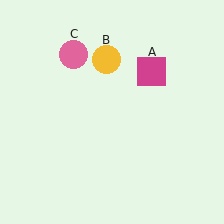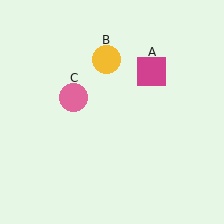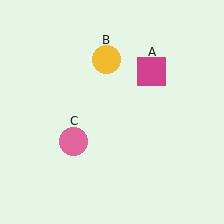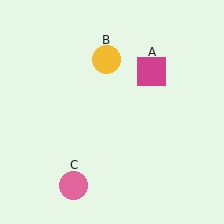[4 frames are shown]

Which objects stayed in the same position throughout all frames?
Magenta square (object A) and yellow circle (object B) remained stationary.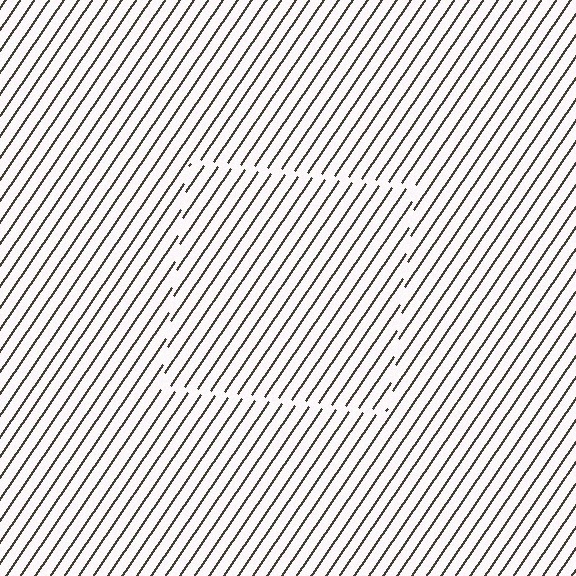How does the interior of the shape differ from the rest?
The interior of the shape contains the same grating, shifted by half a period — the contour is defined by the phase discontinuity where line-ends from the inner and outer gratings abut.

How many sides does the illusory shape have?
4 sides — the line-ends trace a square.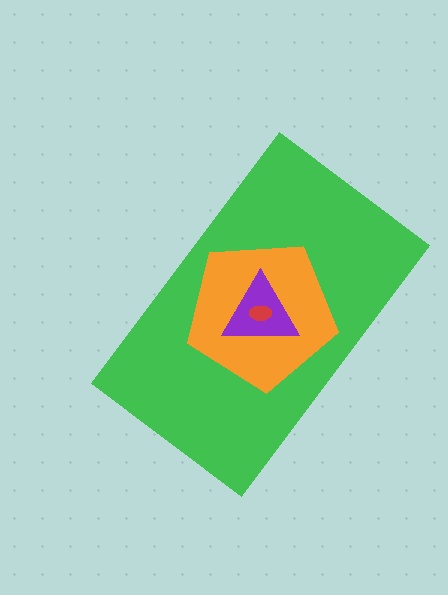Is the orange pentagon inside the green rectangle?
Yes.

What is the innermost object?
The red ellipse.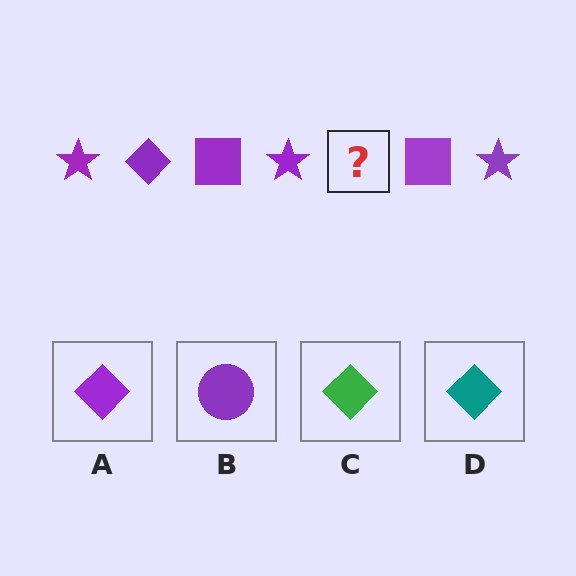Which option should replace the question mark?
Option A.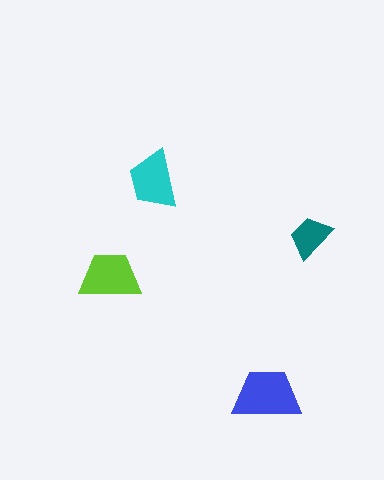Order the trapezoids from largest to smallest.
the blue one, the lime one, the cyan one, the teal one.